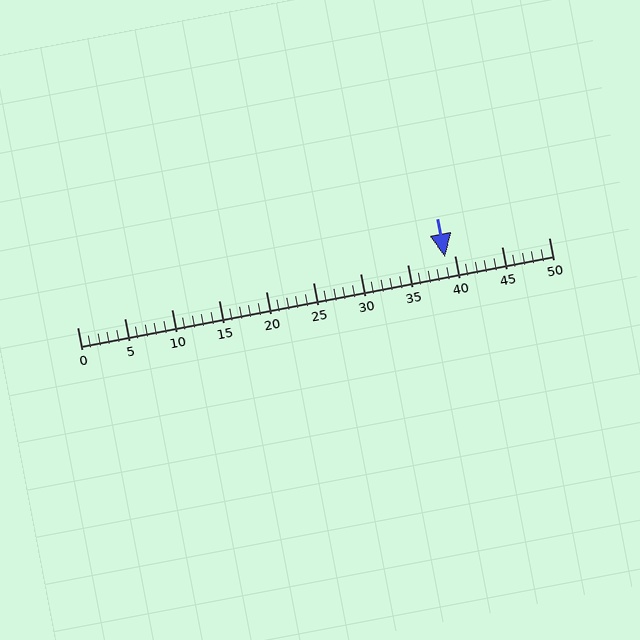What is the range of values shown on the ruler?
The ruler shows values from 0 to 50.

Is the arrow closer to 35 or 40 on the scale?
The arrow is closer to 40.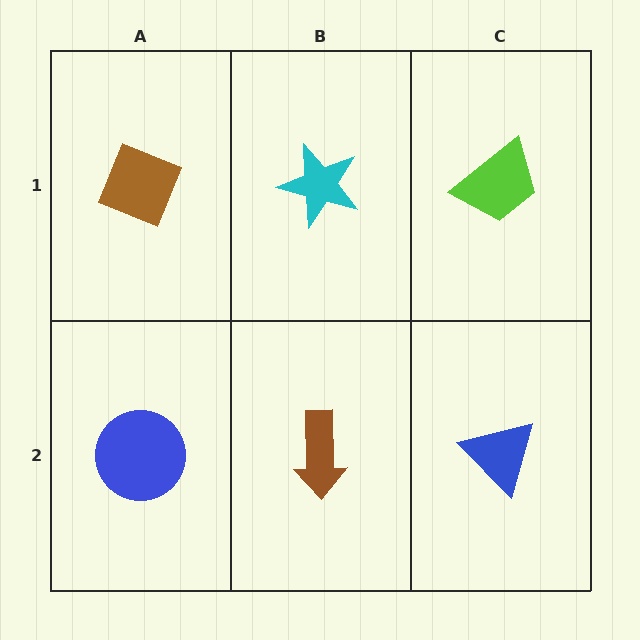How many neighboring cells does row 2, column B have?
3.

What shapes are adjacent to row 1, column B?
A brown arrow (row 2, column B), a brown diamond (row 1, column A), a lime trapezoid (row 1, column C).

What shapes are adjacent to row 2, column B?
A cyan star (row 1, column B), a blue circle (row 2, column A), a blue triangle (row 2, column C).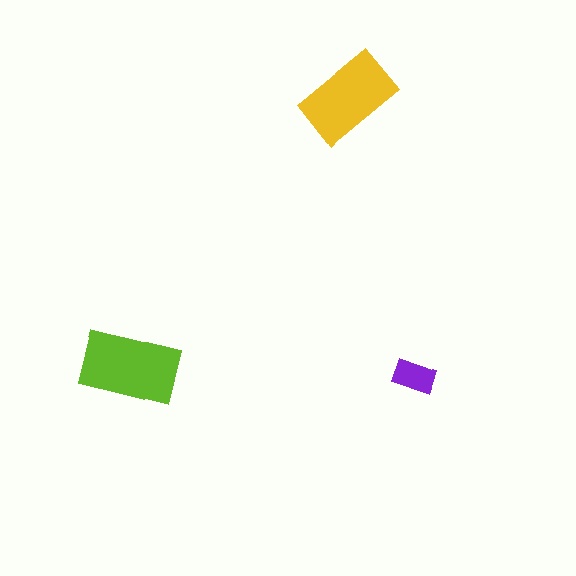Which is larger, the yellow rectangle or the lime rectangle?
The lime one.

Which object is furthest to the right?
The purple rectangle is rightmost.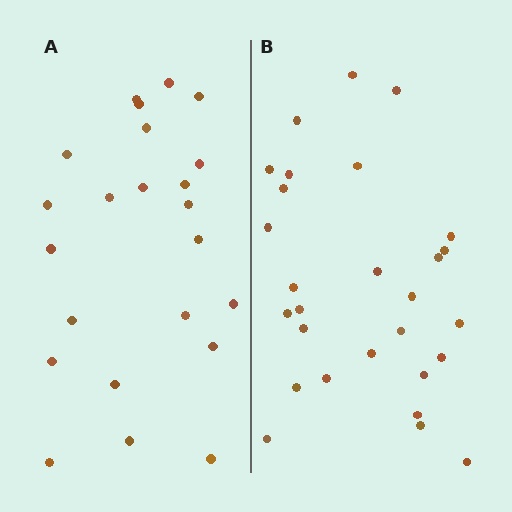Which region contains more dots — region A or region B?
Region B (the right region) has more dots.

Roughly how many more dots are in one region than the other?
Region B has about 5 more dots than region A.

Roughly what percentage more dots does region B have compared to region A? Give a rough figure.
About 20% more.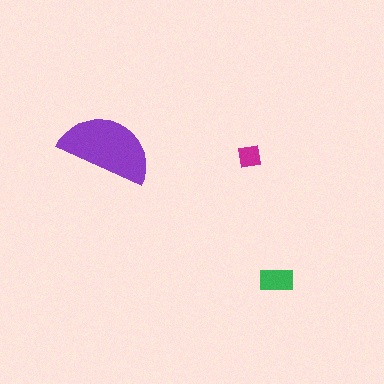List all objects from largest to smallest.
The purple semicircle, the green rectangle, the magenta square.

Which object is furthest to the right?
The green rectangle is rightmost.